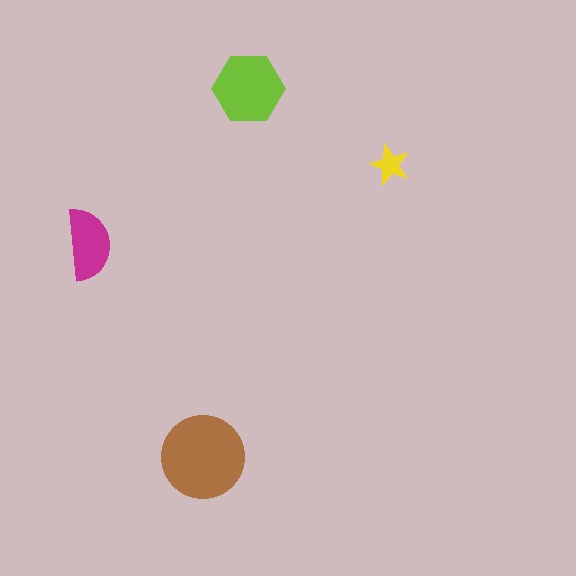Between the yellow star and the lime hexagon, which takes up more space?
The lime hexagon.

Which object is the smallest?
The yellow star.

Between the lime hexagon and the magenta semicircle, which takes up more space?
The lime hexagon.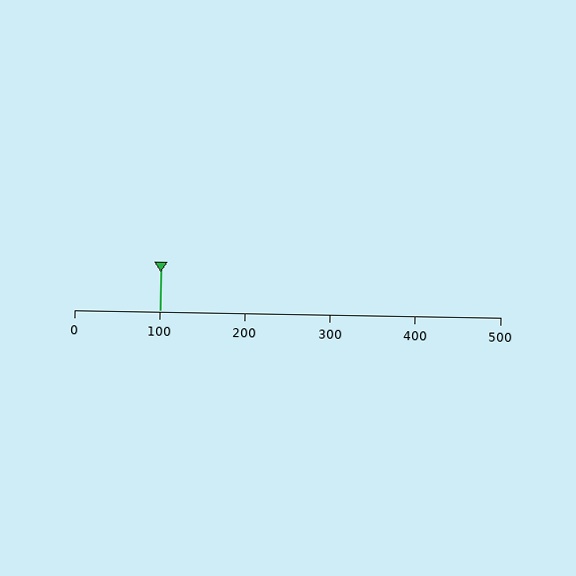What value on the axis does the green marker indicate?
The marker indicates approximately 100.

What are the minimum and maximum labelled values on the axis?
The axis runs from 0 to 500.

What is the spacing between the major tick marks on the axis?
The major ticks are spaced 100 apart.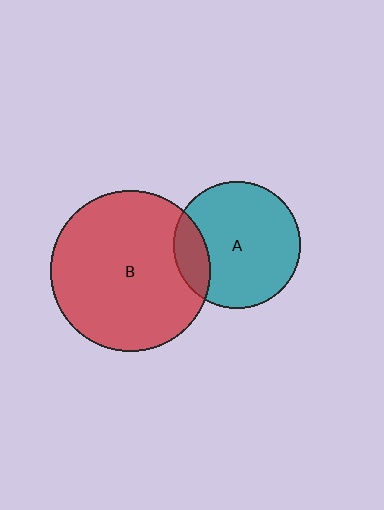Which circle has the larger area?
Circle B (red).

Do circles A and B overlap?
Yes.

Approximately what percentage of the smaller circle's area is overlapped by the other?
Approximately 15%.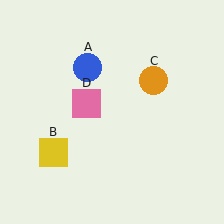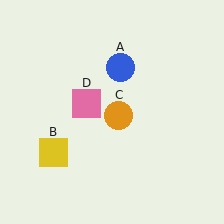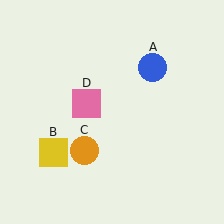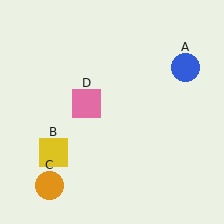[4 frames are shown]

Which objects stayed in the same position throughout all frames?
Yellow square (object B) and pink square (object D) remained stationary.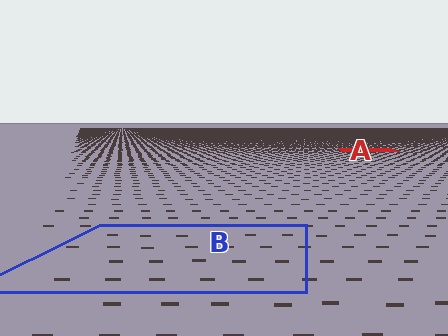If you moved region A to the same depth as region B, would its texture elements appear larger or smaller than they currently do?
They would appear larger. At a closer depth, the same texture elements are projected at a bigger on-screen size.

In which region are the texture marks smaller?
The texture marks are smaller in region A, because it is farther away.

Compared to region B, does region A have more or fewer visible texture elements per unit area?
Region A has more texture elements per unit area — they are packed more densely because it is farther away.